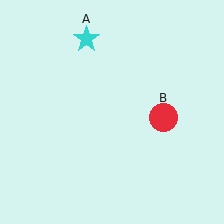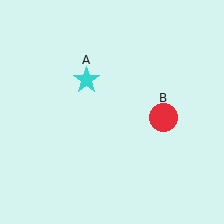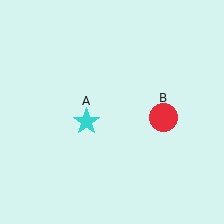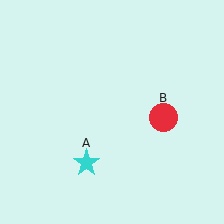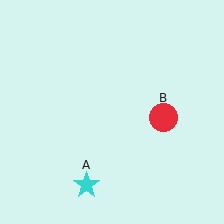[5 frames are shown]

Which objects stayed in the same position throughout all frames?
Red circle (object B) remained stationary.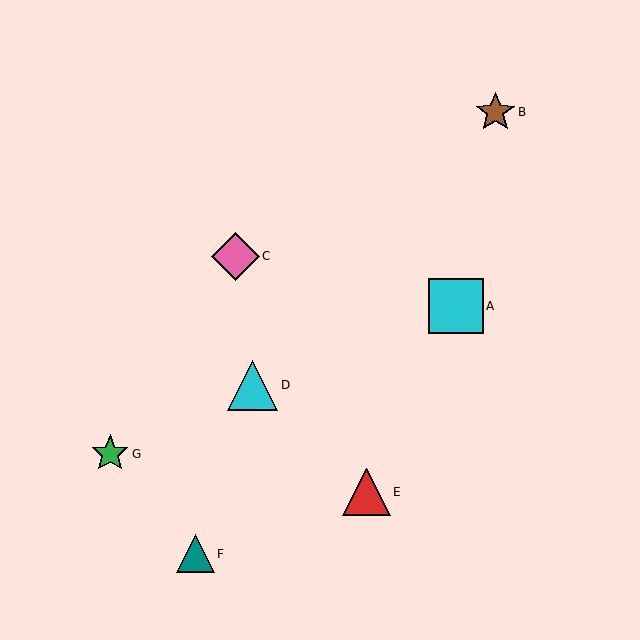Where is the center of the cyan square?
The center of the cyan square is at (456, 306).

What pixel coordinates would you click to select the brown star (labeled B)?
Click at (495, 112) to select the brown star B.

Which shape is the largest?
The cyan square (labeled A) is the largest.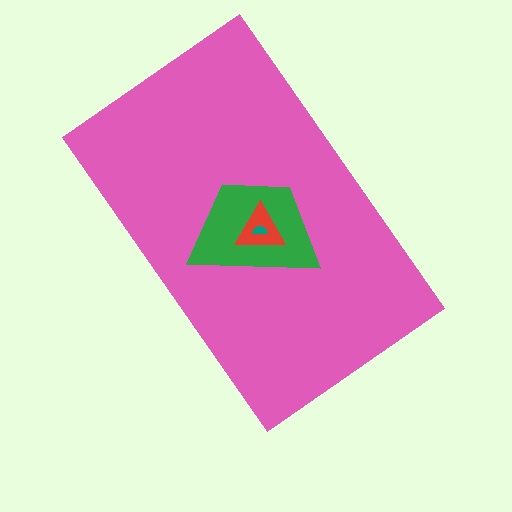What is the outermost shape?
The pink rectangle.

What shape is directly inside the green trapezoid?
The red triangle.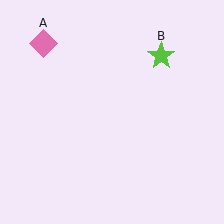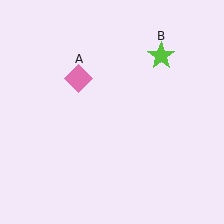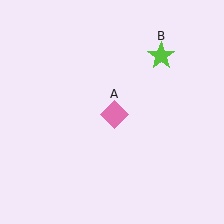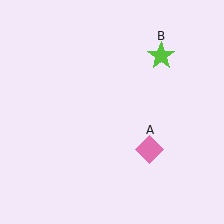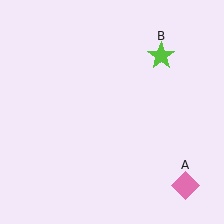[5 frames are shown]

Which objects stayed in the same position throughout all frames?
Lime star (object B) remained stationary.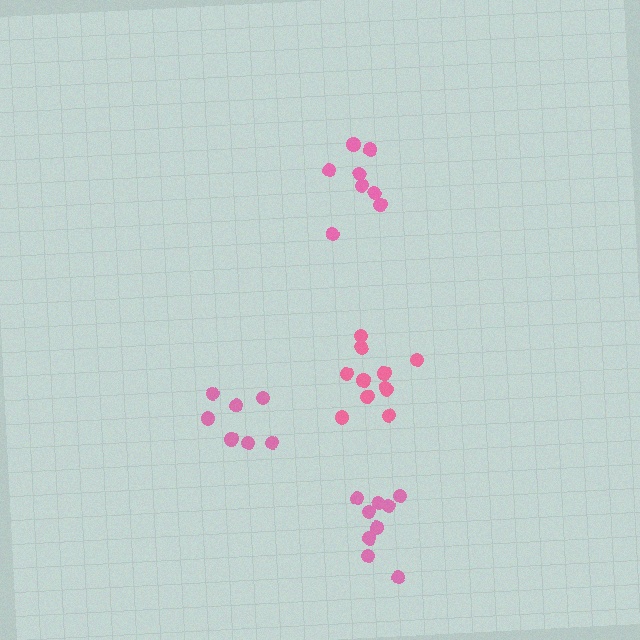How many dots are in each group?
Group 1: 8 dots, Group 2: 9 dots, Group 3: 11 dots, Group 4: 7 dots (35 total).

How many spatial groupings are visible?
There are 4 spatial groupings.